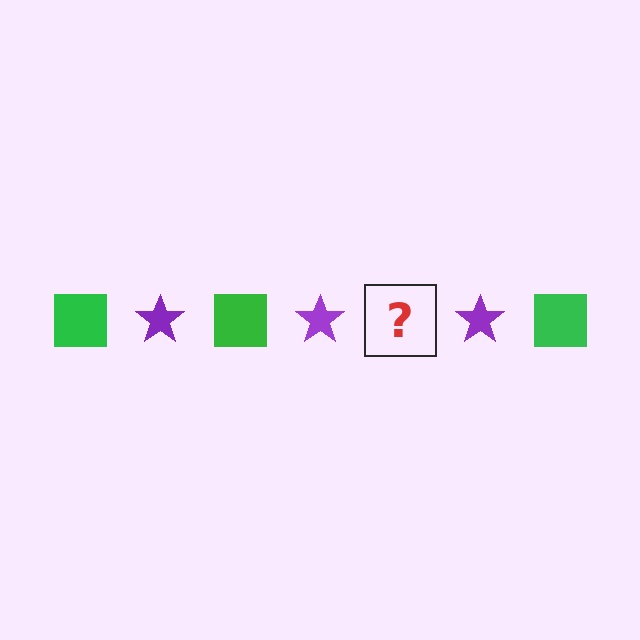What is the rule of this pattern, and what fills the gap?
The rule is that the pattern alternates between green square and purple star. The gap should be filled with a green square.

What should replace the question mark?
The question mark should be replaced with a green square.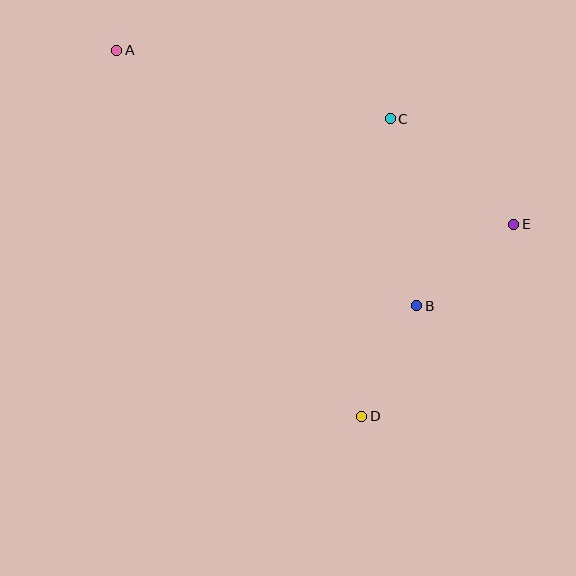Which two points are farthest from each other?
Points A and D are farthest from each other.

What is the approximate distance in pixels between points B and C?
The distance between B and C is approximately 189 pixels.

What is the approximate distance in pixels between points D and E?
The distance between D and E is approximately 244 pixels.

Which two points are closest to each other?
Points B and D are closest to each other.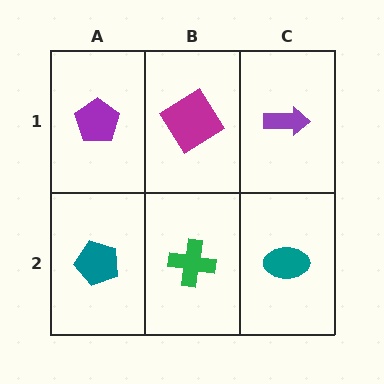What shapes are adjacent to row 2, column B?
A magenta diamond (row 1, column B), a teal pentagon (row 2, column A), a teal ellipse (row 2, column C).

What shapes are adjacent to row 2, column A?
A purple pentagon (row 1, column A), a green cross (row 2, column B).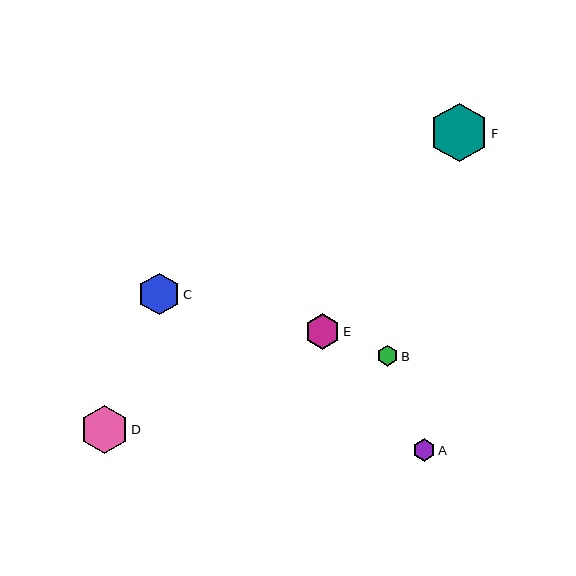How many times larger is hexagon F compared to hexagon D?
Hexagon F is approximately 1.2 times the size of hexagon D.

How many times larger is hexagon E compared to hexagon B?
Hexagon E is approximately 1.7 times the size of hexagon B.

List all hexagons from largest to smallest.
From largest to smallest: F, D, C, E, A, B.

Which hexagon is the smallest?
Hexagon B is the smallest with a size of approximately 21 pixels.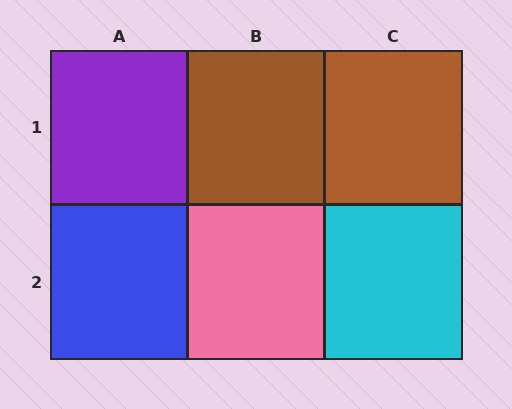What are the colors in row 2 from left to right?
Blue, pink, cyan.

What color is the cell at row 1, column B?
Brown.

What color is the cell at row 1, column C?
Brown.